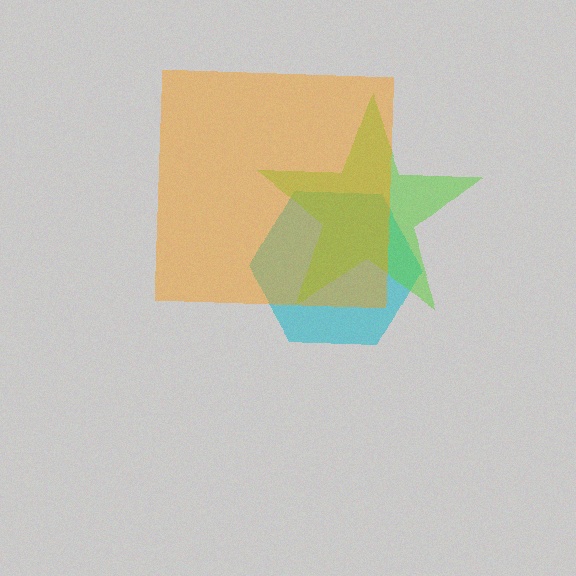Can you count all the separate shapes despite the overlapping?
Yes, there are 3 separate shapes.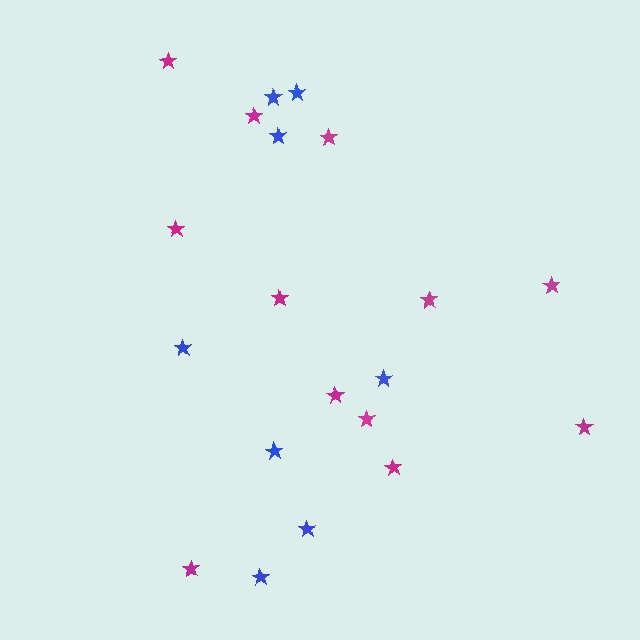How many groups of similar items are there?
There are 2 groups: one group of blue stars (8) and one group of magenta stars (12).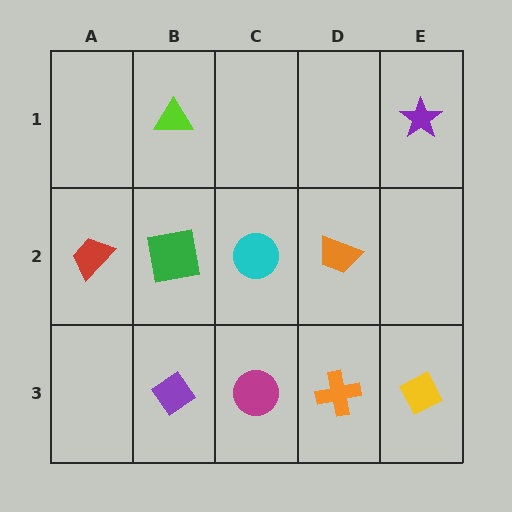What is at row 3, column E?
A yellow diamond.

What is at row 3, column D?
An orange cross.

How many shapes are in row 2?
4 shapes.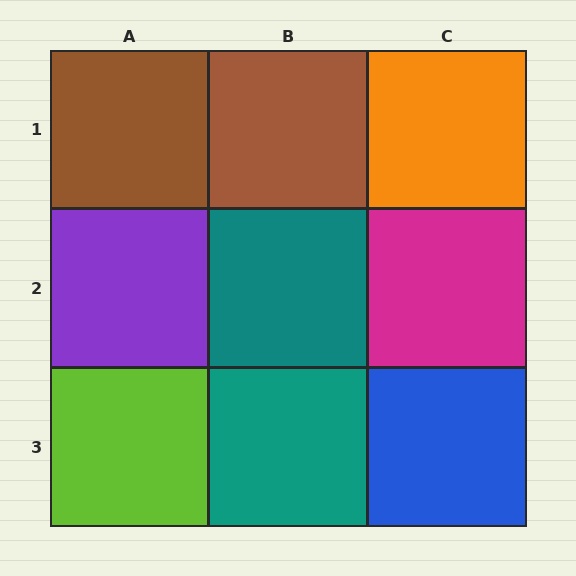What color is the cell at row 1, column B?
Brown.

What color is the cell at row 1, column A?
Brown.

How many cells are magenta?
1 cell is magenta.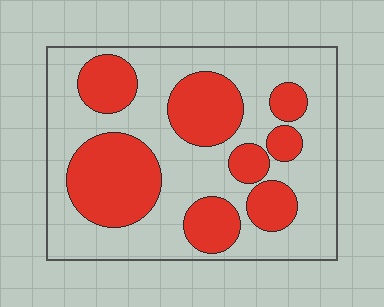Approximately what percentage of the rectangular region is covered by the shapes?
Approximately 35%.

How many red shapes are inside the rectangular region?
8.